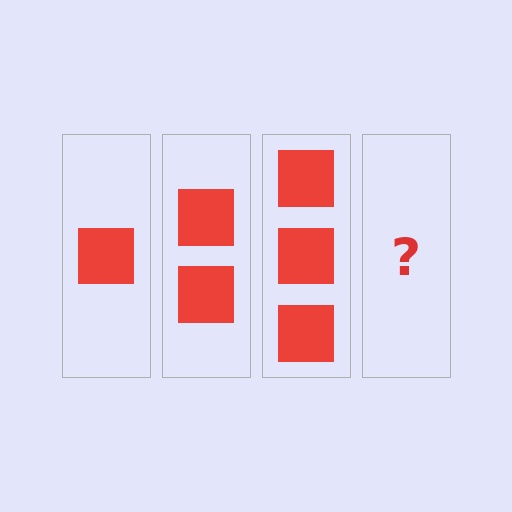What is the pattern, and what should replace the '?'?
The pattern is that each step adds one more square. The '?' should be 4 squares.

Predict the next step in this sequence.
The next step is 4 squares.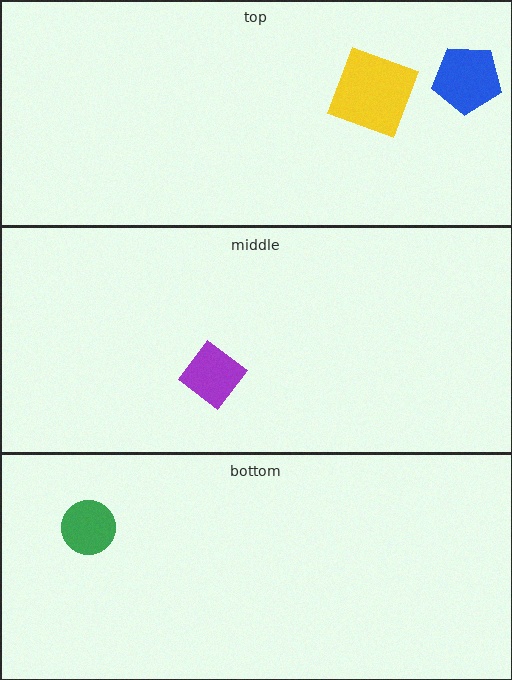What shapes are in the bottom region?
The green circle.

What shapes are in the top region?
The yellow square, the blue pentagon.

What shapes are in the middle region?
The purple diamond.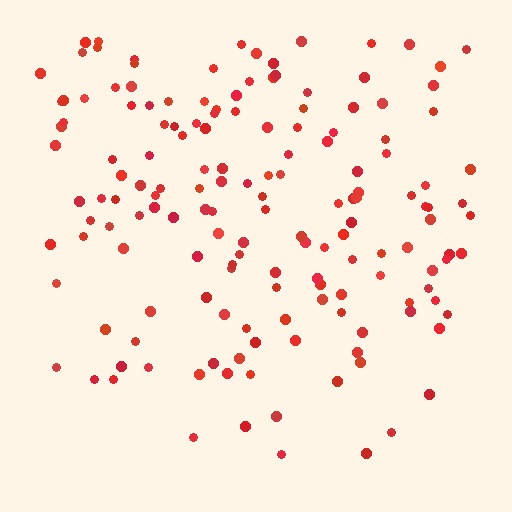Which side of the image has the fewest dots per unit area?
The bottom.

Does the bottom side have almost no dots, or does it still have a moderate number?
Still a moderate number, just noticeably fewer than the top.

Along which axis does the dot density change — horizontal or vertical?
Vertical.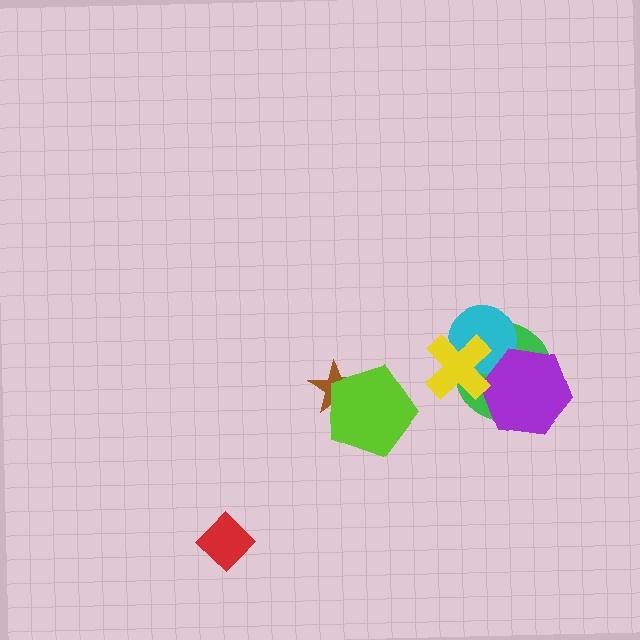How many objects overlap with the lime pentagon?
1 object overlaps with the lime pentagon.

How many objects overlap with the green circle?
3 objects overlap with the green circle.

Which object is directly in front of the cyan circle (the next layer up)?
The purple hexagon is directly in front of the cyan circle.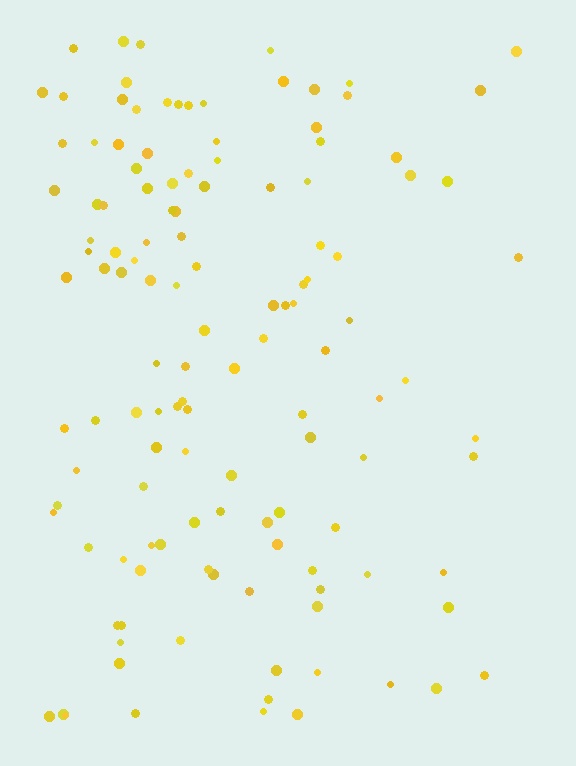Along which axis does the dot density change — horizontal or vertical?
Horizontal.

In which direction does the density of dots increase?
From right to left, with the left side densest.